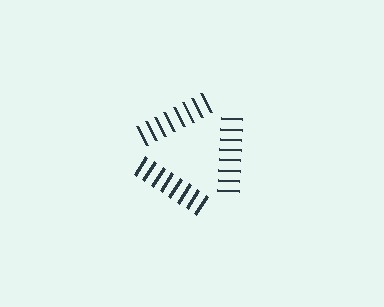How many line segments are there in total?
24 — 8 along each of the 3 edges.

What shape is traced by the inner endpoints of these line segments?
An illusory triangle — the line segments terminate on its edges but no continuous stroke is drawn.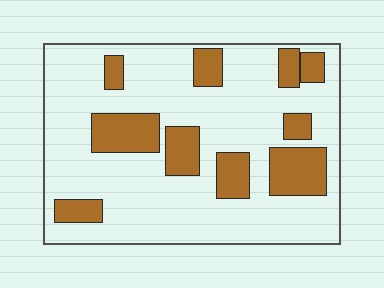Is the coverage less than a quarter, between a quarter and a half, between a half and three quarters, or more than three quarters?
Less than a quarter.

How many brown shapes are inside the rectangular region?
10.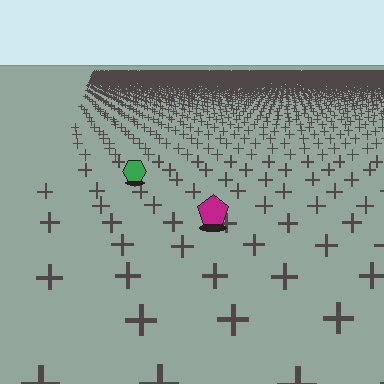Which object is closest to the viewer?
The magenta pentagon is closest. The texture marks near it are larger and more spread out.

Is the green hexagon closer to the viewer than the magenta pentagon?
No. The magenta pentagon is closer — you can tell from the texture gradient: the ground texture is coarser near it.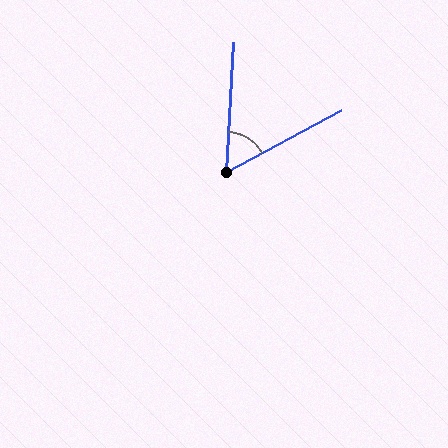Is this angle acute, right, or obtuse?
It is acute.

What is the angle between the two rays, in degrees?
Approximately 59 degrees.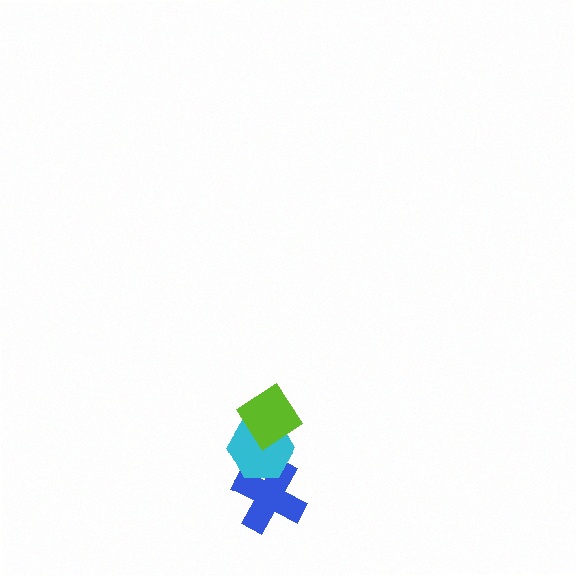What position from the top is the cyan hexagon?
The cyan hexagon is 2nd from the top.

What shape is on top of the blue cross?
The cyan hexagon is on top of the blue cross.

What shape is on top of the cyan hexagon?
The lime diamond is on top of the cyan hexagon.